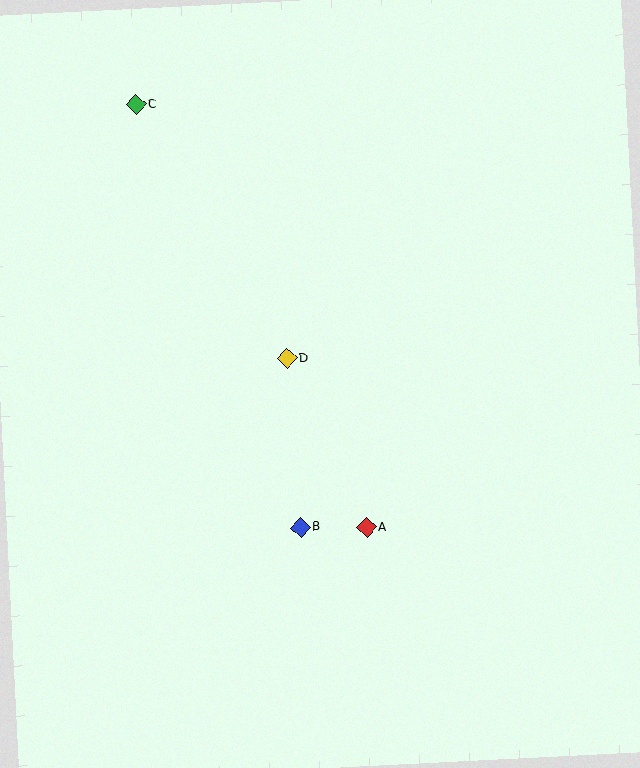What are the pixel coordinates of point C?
Point C is at (136, 105).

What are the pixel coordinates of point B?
Point B is at (301, 527).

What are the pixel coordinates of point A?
Point A is at (366, 528).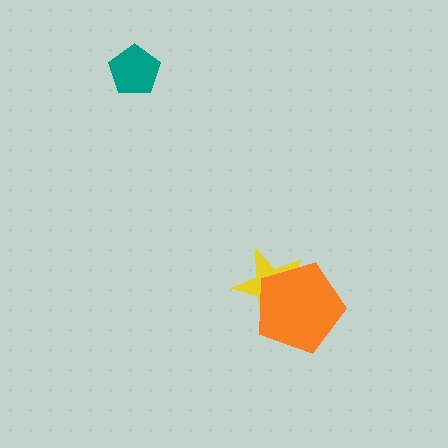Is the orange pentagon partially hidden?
No, no other shape covers it.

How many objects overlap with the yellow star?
1 object overlaps with the yellow star.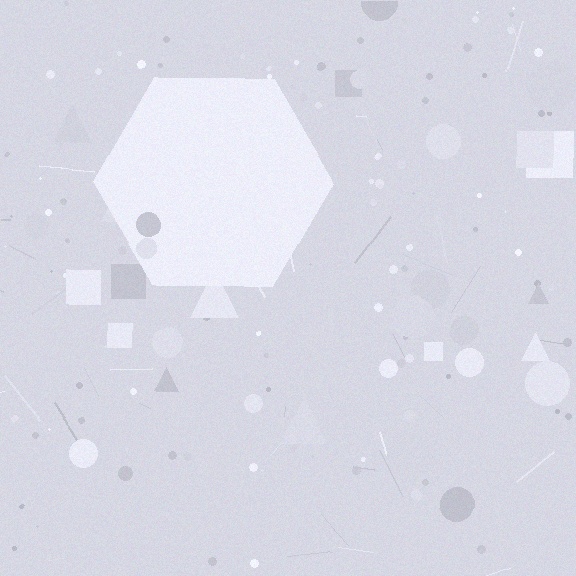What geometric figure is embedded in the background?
A hexagon is embedded in the background.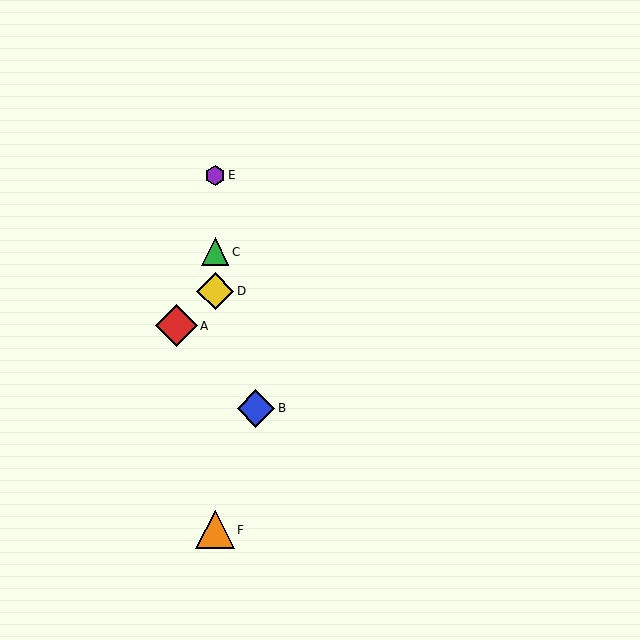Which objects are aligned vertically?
Objects C, D, E, F are aligned vertically.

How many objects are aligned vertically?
4 objects (C, D, E, F) are aligned vertically.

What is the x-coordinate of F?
Object F is at x≈215.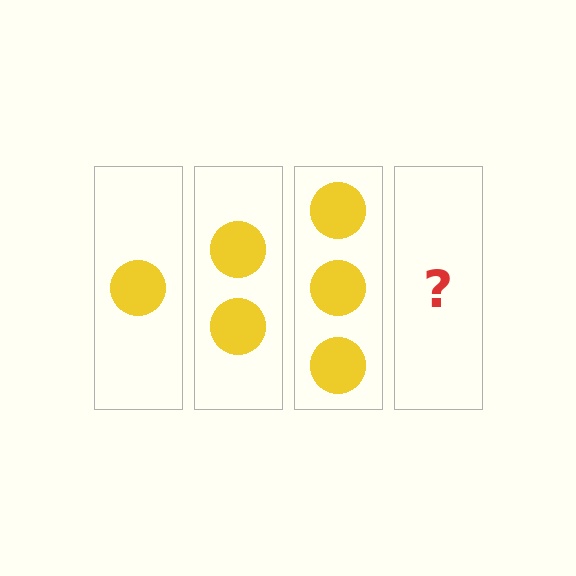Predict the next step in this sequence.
The next step is 4 circles.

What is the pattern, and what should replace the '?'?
The pattern is that each step adds one more circle. The '?' should be 4 circles.